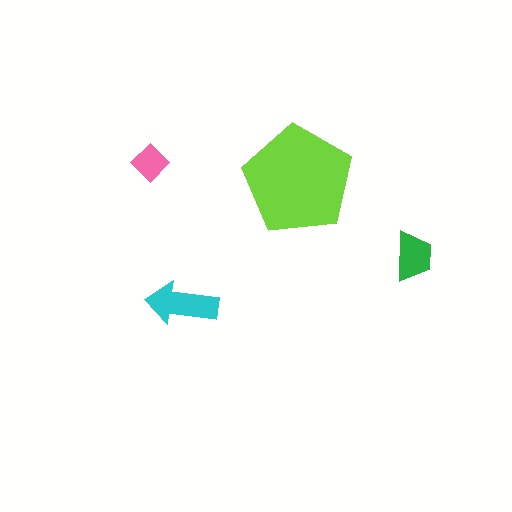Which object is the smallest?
The pink diamond.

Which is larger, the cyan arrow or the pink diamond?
The cyan arrow.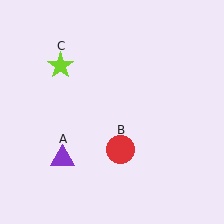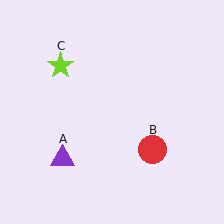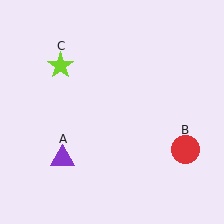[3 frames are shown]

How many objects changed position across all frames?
1 object changed position: red circle (object B).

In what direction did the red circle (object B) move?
The red circle (object B) moved right.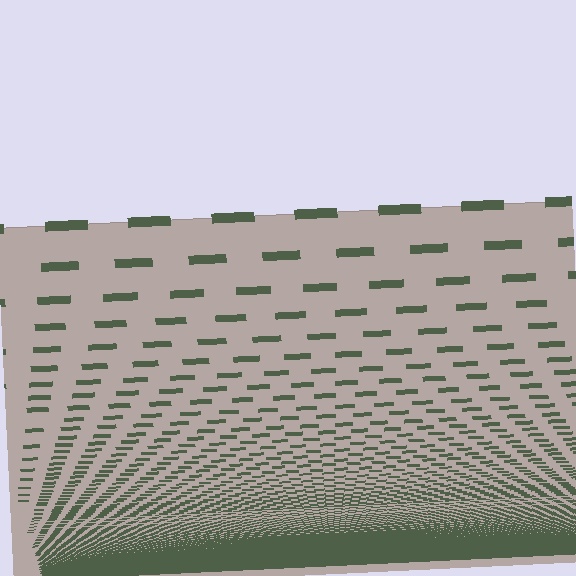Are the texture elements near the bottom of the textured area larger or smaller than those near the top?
Smaller. The gradient is inverted — elements near the bottom are smaller and denser.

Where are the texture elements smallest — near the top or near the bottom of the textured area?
Near the bottom.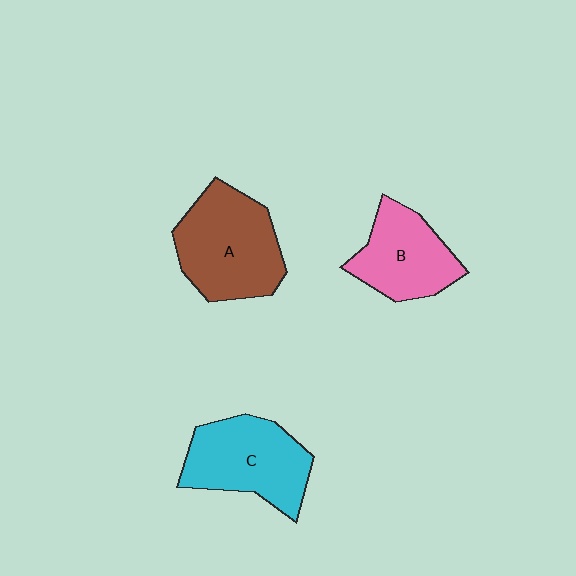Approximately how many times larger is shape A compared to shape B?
Approximately 1.3 times.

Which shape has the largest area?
Shape A (brown).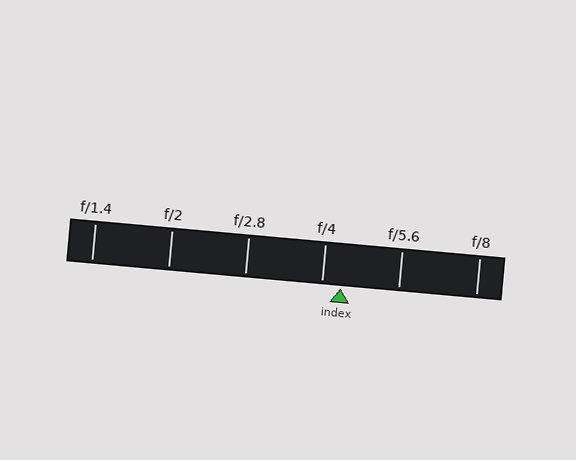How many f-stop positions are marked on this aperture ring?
There are 6 f-stop positions marked.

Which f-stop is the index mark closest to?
The index mark is closest to f/4.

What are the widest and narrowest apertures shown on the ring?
The widest aperture shown is f/1.4 and the narrowest is f/8.